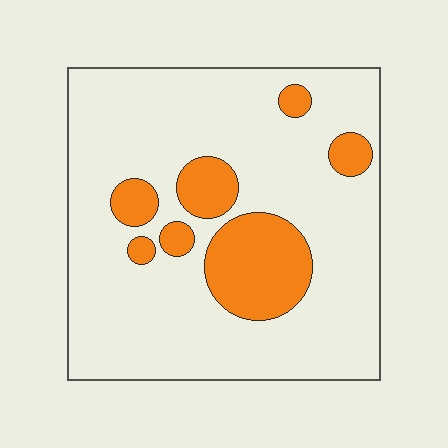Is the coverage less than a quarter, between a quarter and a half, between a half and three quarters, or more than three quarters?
Less than a quarter.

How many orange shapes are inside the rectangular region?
7.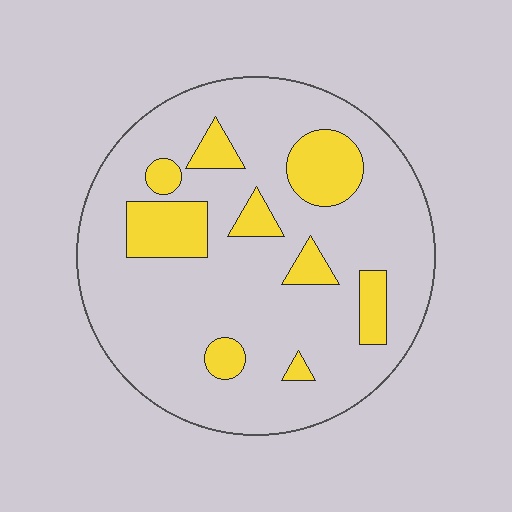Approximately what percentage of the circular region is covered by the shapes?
Approximately 20%.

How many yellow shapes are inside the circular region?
9.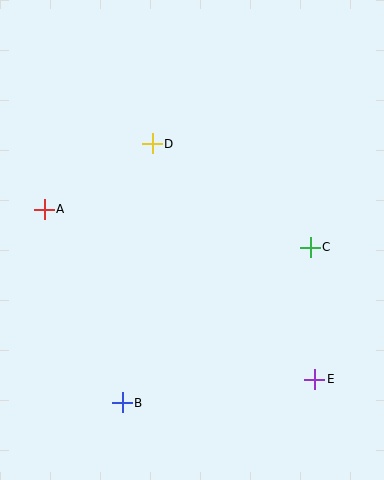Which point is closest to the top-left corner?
Point D is closest to the top-left corner.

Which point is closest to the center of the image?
Point D at (152, 144) is closest to the center.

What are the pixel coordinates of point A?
Point A is at (44, 209).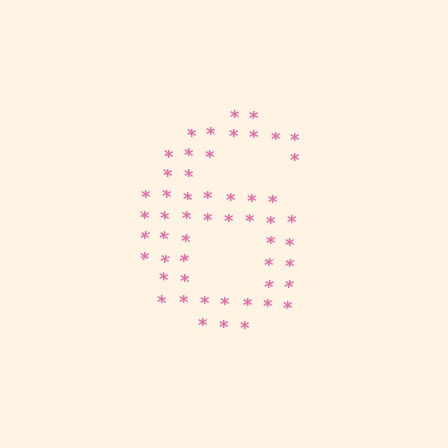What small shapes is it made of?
It is made of small asterisks.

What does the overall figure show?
The overall figure shows the digit 6.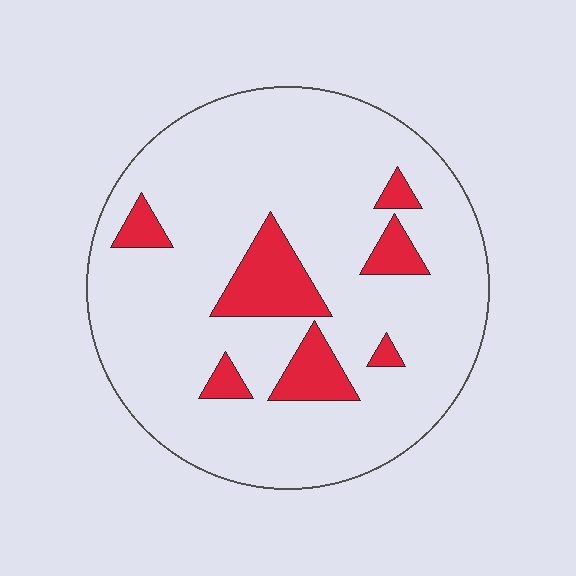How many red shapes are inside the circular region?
7.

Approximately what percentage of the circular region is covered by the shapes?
Approximately 15%.